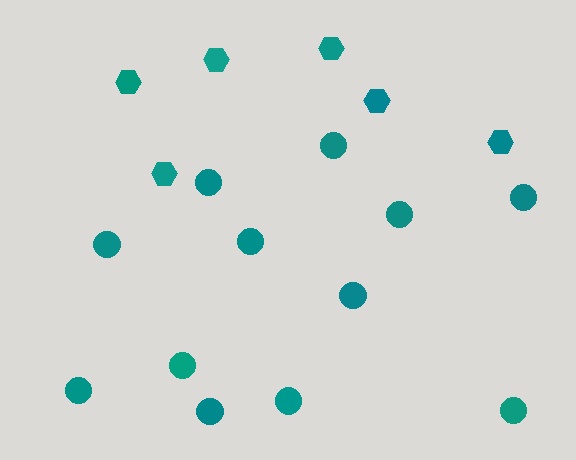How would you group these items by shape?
There are 2 groups: one group of circles (12) and one group of hexagons (6).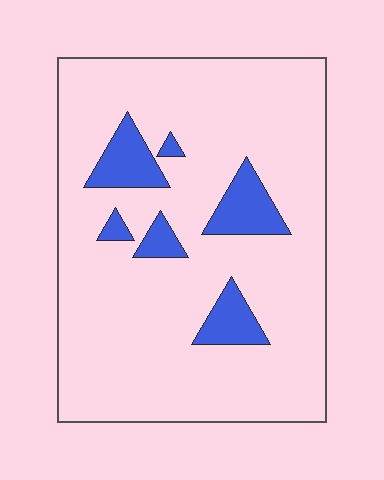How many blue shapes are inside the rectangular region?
6.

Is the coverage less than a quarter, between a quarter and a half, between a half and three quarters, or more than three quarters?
Less than a quarter.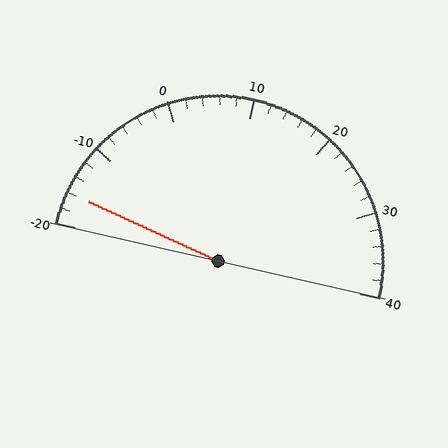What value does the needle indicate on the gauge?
The needle indicates approximately -16.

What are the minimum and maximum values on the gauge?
The gauge ranges from -20 to 40.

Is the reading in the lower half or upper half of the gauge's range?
The reading is in the lower half of the range (-20 to 40).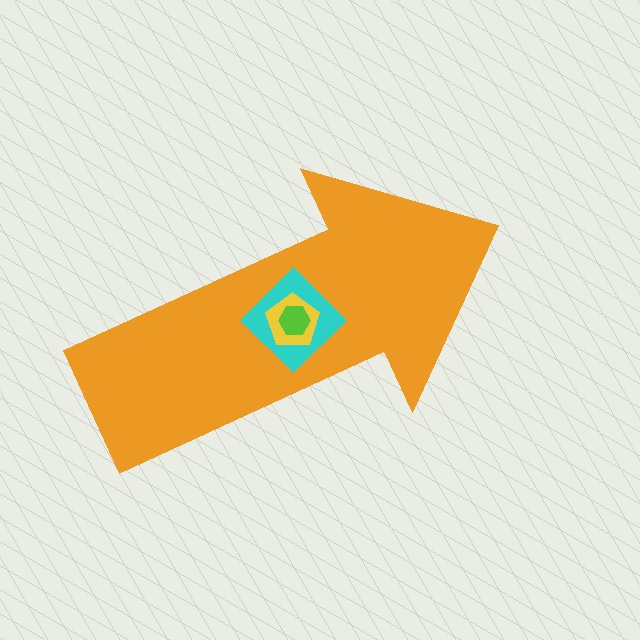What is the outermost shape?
The orange arrow.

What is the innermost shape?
The lime hexagon.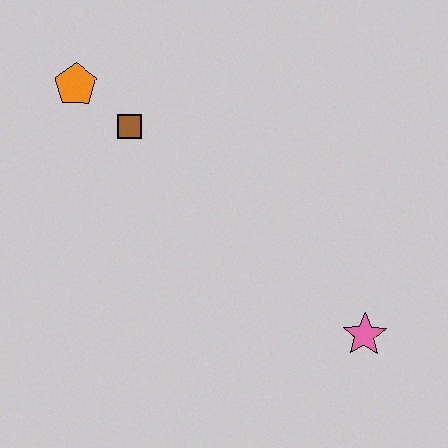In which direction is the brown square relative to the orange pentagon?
The brown square is to the right of the orange pentagon.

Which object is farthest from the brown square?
The pink star is farthest from the brown square.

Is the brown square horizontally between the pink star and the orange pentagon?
Yes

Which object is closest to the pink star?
The brown square is closest to the pink star.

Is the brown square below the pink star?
No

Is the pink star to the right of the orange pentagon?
Yes